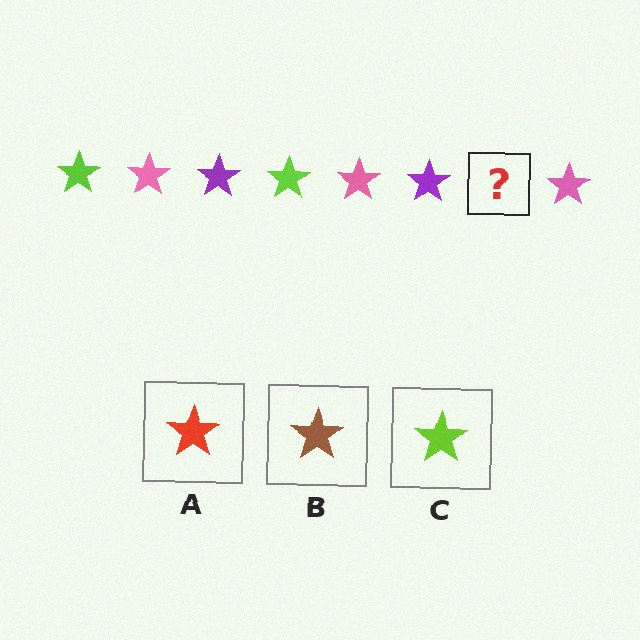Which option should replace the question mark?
Option C.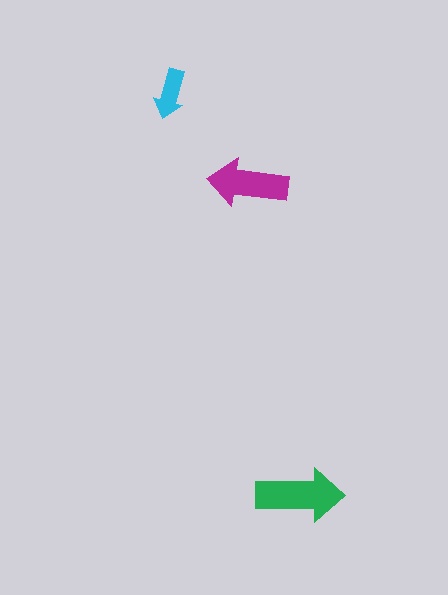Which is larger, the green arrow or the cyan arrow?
The green one.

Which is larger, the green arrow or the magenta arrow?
The green one.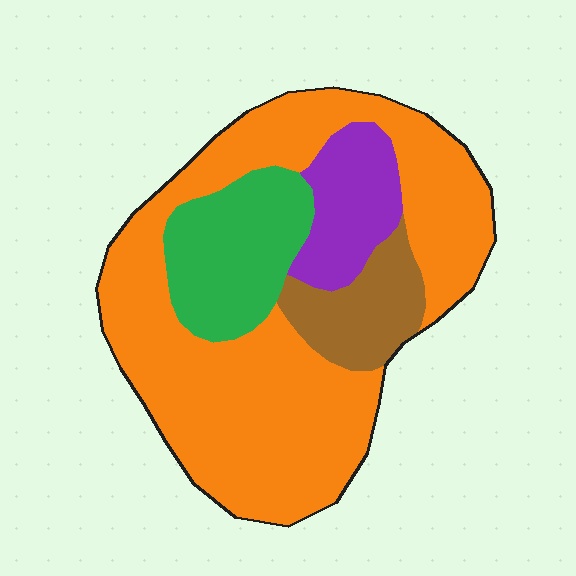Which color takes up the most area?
Orange, at roughly 60%.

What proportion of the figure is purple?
Purple takes up less than a quarter of the figure.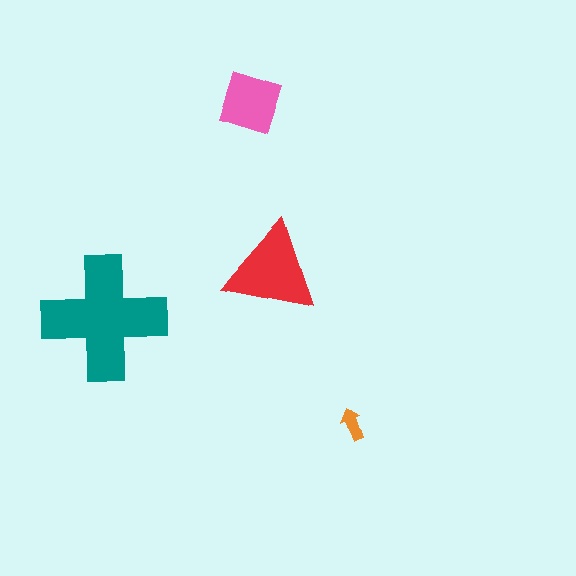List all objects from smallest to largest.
The orange arrow, the pink diamond, the red triangle, the teal cross.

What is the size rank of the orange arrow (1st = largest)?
4th.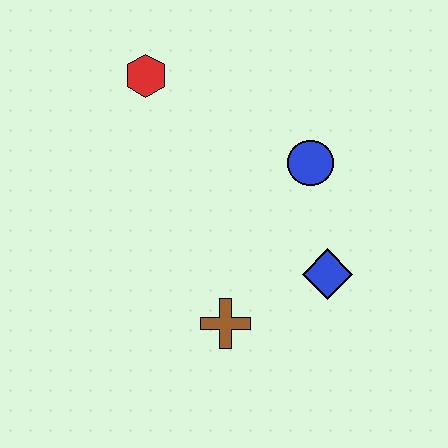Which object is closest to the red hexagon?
The blue circle is closest to the red hexagon.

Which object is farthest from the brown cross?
The red hexagon is farthest from the brown cross.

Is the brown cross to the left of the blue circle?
Yes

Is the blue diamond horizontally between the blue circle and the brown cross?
No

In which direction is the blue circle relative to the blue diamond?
The blue circle is above the blue diamond.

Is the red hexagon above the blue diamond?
Yes